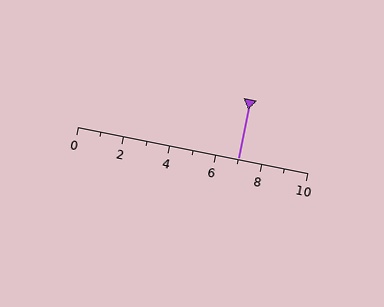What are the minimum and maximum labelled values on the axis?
The axis runs from 0 to 10.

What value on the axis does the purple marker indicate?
The marker indicates approximately 7.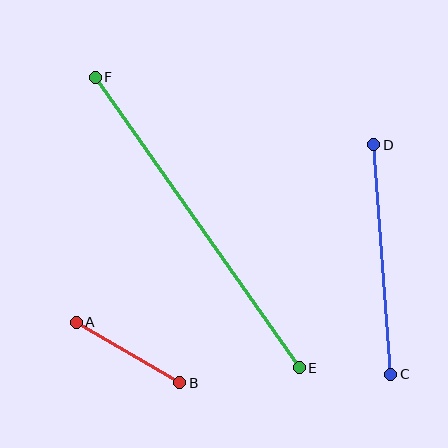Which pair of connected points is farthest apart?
Points E and F are farthest apart.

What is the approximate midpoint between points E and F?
The midpoint is at approximately (197, 222) pixels.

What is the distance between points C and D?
The distance is approximately 230 pixels.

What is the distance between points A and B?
The distance is approximately 120 pixels.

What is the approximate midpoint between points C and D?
The midpoint is at approximately (382, 260) pixels.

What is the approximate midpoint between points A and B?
The midpoint is at approximately (128, 352) pixels.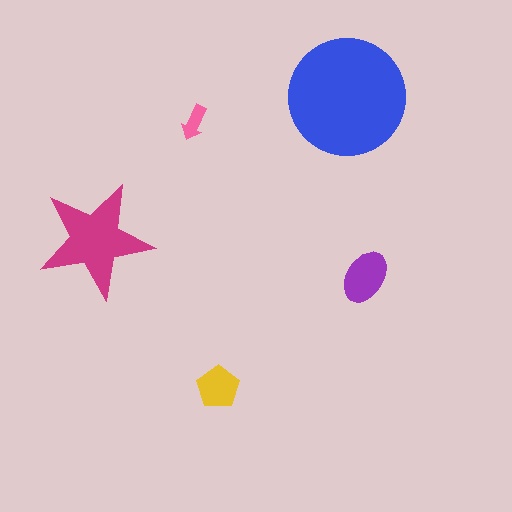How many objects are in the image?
There are 5 objects in the image.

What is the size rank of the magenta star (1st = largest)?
2nd.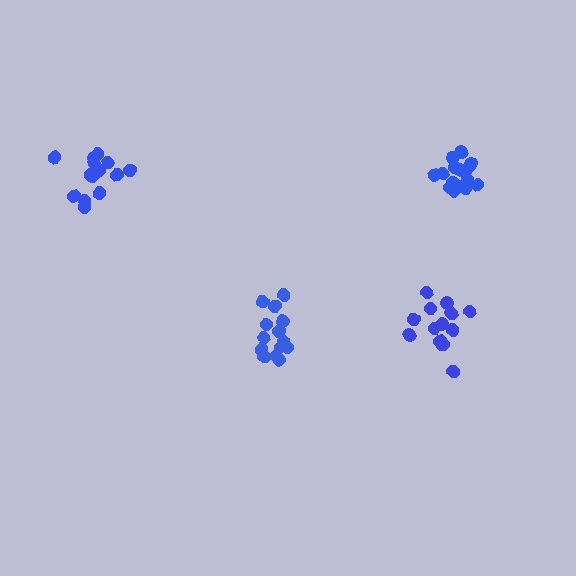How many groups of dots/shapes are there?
There are 4 groups.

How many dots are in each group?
Group 1: 14 dots, Group 2: 13 dots, Group 3: 14 dots, Group 4: 15 dots (56 total).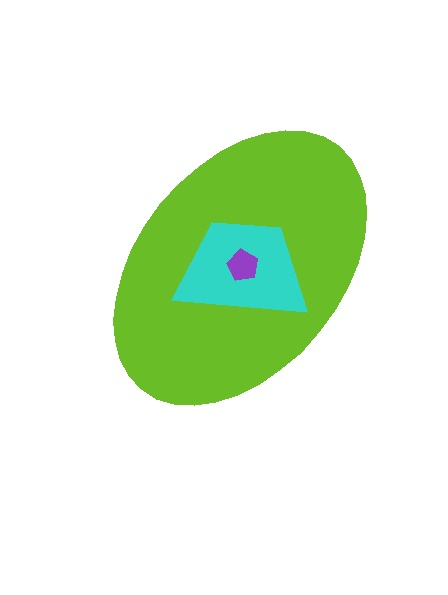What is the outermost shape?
The lime ellipse.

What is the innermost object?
The purple pentagon.